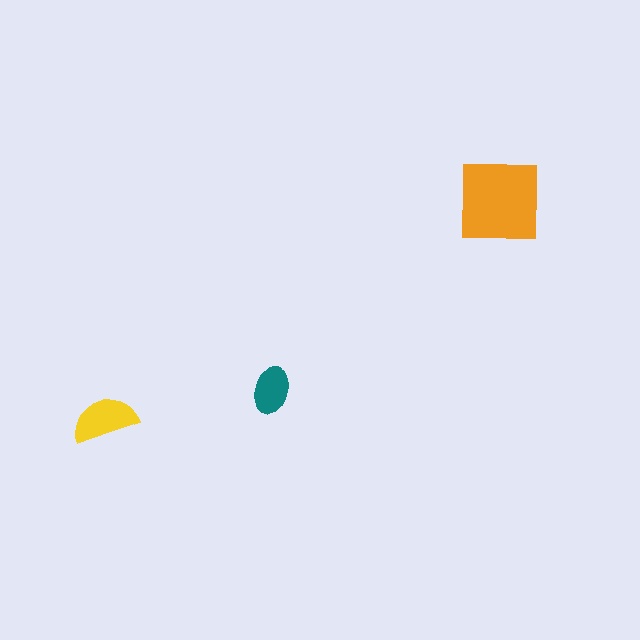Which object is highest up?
The orange square is topmost.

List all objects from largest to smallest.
The orange square, the yellow semicircle, the teal ellipse.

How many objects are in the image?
There are 3 objects in the image.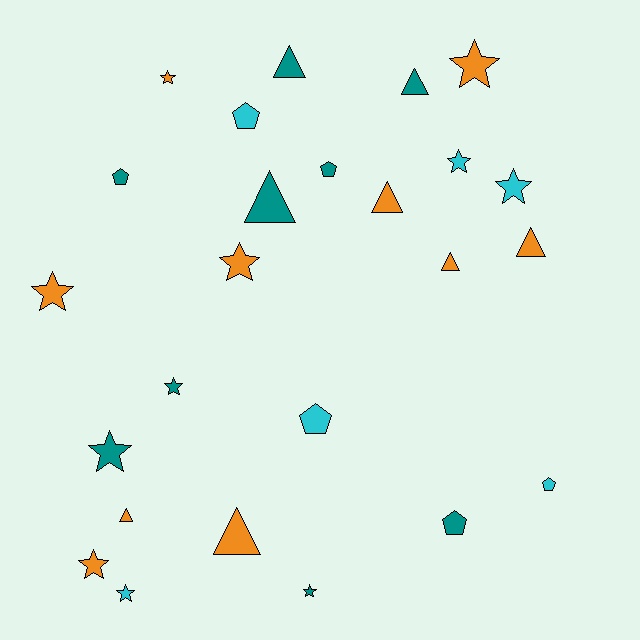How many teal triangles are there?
There are 3 teal triangles.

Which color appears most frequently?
Orange, with 10 objects.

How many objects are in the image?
There are 25 objects.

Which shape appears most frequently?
Star, with 11 objects.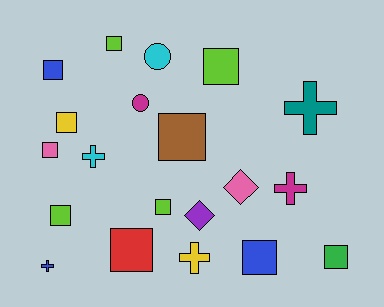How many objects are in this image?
There are 20 objects.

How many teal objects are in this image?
There is 1 teal object.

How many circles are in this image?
There are 2 circles.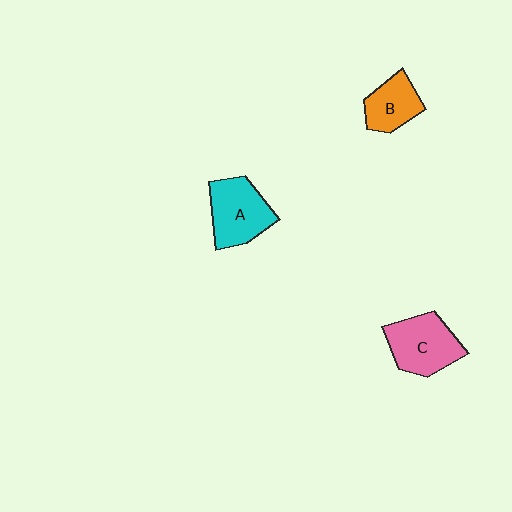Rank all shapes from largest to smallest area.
From largest to smallest: C (pink), A (cyan), B (orange).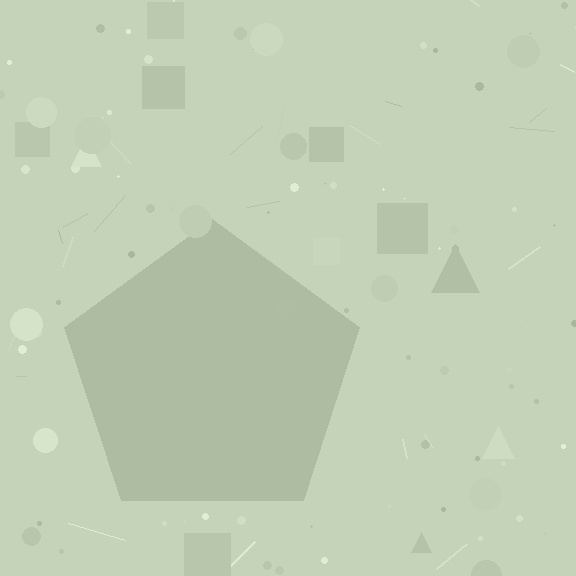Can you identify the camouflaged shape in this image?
The camouflaged shape is a pentagon.